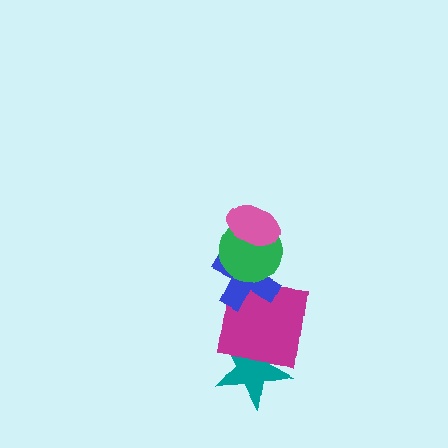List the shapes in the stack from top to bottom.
From top to bottom: the pink ellipse, the green circle, the blue cross, the magenta square, the teal star.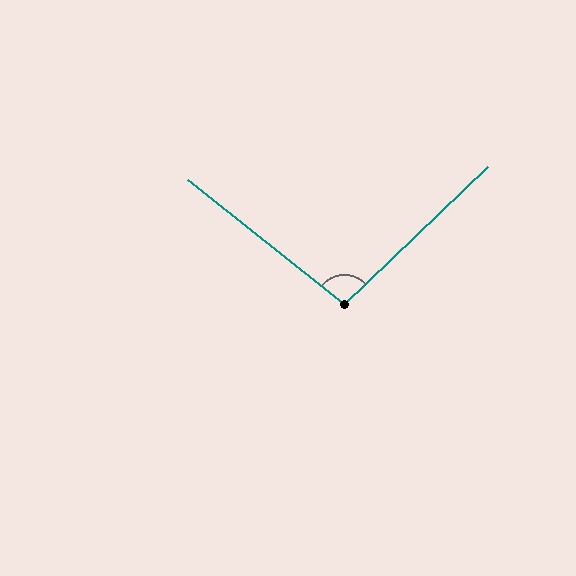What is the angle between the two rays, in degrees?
Approximately 98 degrees.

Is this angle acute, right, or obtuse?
It is obtuse.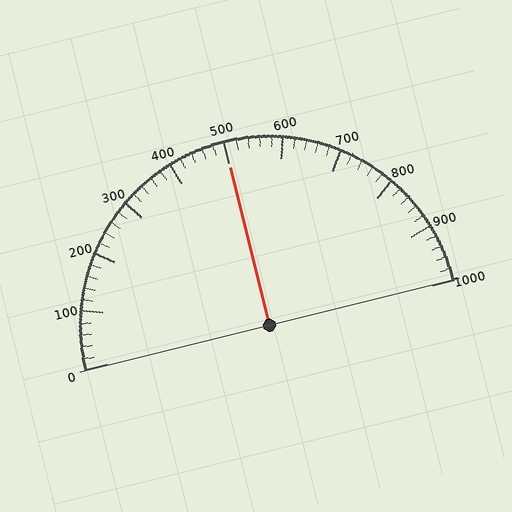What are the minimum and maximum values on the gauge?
The gauge ranges from 0 to 1000.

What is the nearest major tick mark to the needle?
The nearest major tick mark is 500.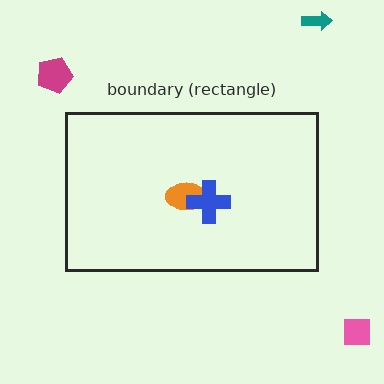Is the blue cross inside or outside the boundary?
Inside.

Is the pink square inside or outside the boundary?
Outside.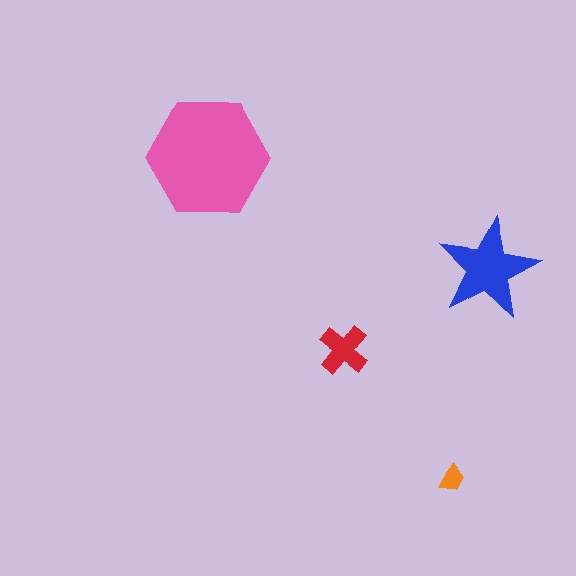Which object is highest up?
The pink hexagon is topmost.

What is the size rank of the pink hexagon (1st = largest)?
1st.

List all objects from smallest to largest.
The orange trapezoid, the red cross, the blue star, the pink hexagon.